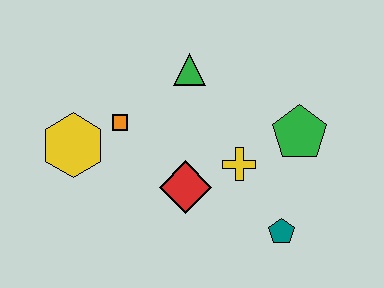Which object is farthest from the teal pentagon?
The yellow hexagon is farthest from the teal pentagon.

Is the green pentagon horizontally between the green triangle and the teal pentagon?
No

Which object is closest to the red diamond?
The yellow cross is closest to the red diamond.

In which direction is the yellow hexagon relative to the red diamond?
The yellow hexagon is to the left of the red diamond.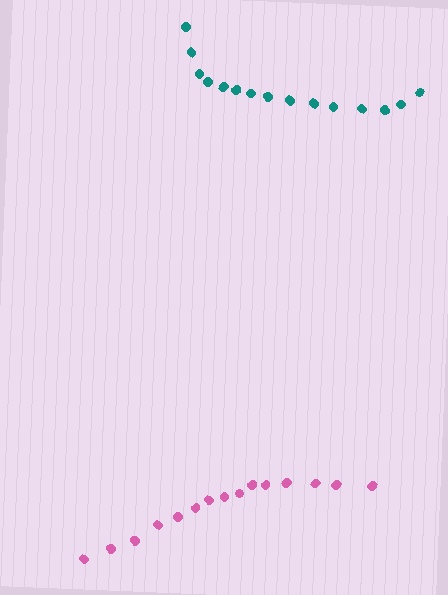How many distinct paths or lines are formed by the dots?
There are 2 distinct paths.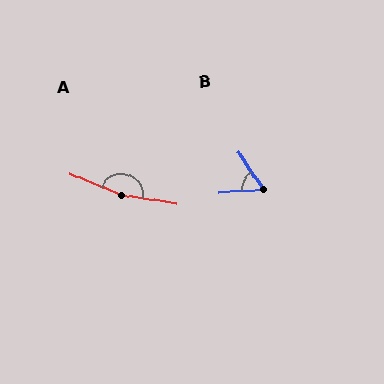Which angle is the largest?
A, at approximately 165 degrees.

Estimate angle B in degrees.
Approximately 61 degrees.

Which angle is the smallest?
B, at approximately 61 degrees.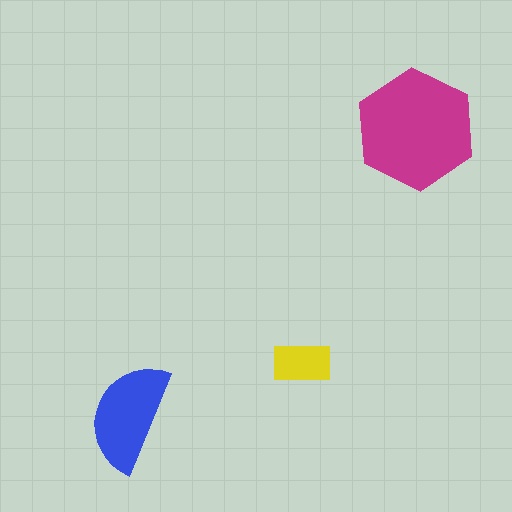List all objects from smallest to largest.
The yellow rectangle, the blue semicircle, the magenta hexagon.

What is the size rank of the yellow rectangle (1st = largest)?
3rd.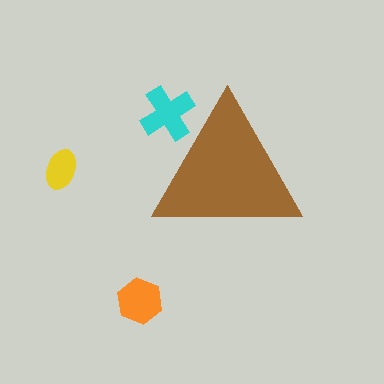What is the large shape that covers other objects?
A brown triangle.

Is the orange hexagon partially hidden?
No, the orange hexagon is fully visible.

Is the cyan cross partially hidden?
Yes, the cyan cross is partially hidden behind the brown triangle.